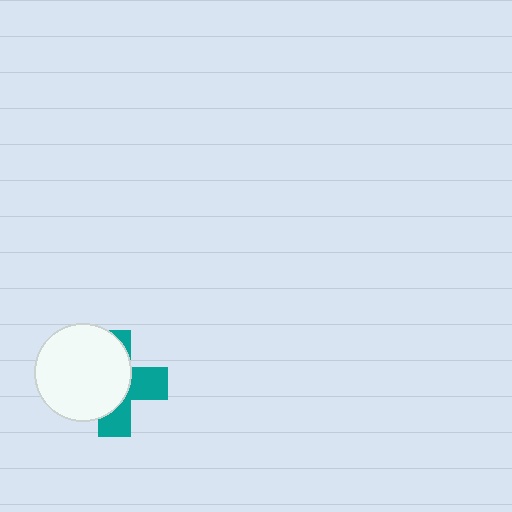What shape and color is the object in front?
The object in front is a white circle.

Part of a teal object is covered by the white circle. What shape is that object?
It is a cross.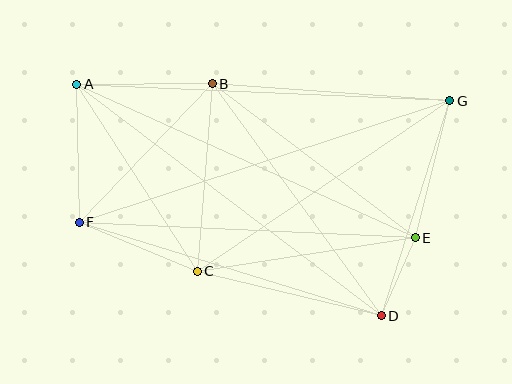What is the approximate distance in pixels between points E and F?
The distance between E and F is approximately 336 pixels.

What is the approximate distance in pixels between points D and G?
The distance between D and G is approximately 226 pixels.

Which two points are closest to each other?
Points D and E are closest to each other.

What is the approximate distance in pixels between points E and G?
The distance between E and G is approximately 141 pixels.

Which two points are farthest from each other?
Points F and G are farthest from each other.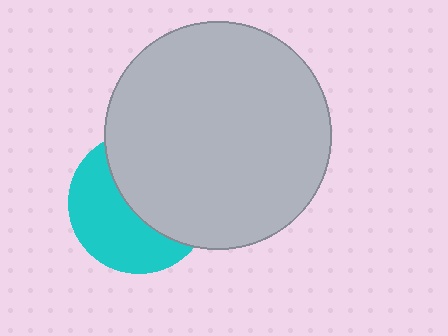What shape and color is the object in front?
The object in front is a light gray circle.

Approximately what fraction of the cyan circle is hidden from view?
Roughly 52% of the cyan circle is hidden behind the light gray circle.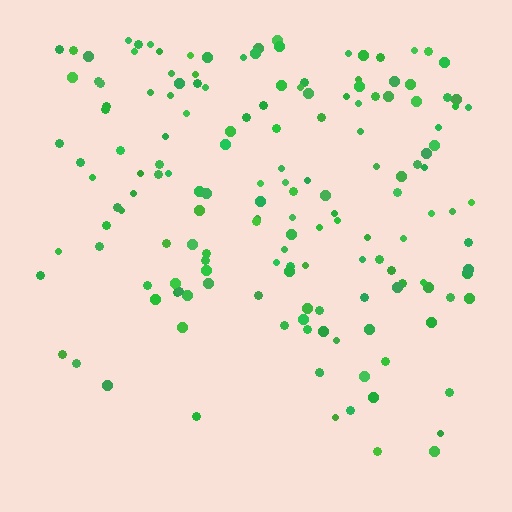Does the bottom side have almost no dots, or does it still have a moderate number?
Still a moderate number, just noticeably fewer than the top.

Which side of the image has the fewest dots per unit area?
The bottom.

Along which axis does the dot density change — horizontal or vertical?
Vertical.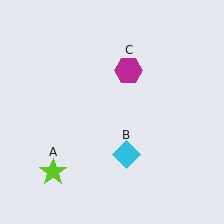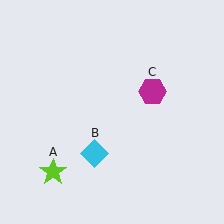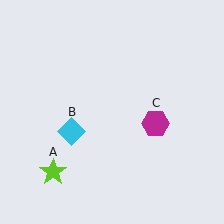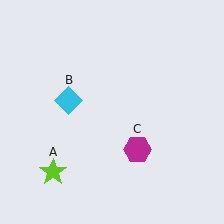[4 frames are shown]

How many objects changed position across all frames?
2 objects changed position: cyan diamond (object B), magenta hexagon (object C).